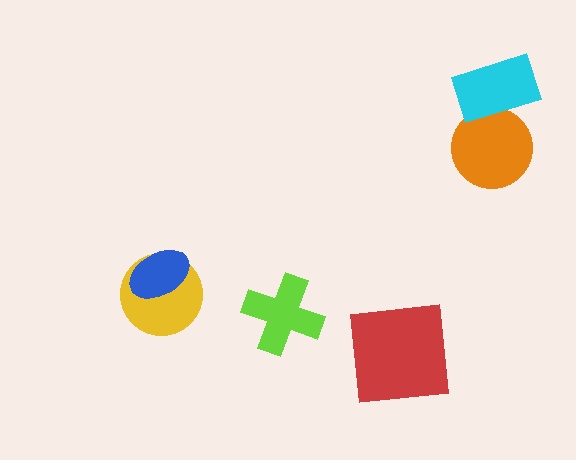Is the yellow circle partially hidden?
Yes, it is partially covered by another shape.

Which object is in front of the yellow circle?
The blue ellipse is in front of the yellow circle.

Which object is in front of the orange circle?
The cyan rectangle is in front of the orange circle.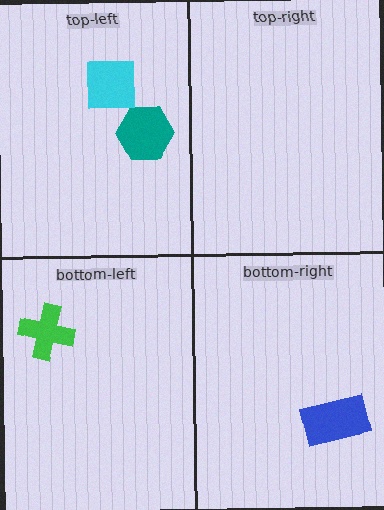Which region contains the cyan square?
The top-left region.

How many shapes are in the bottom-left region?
1.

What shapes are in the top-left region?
The teal hexagon, the cyan square.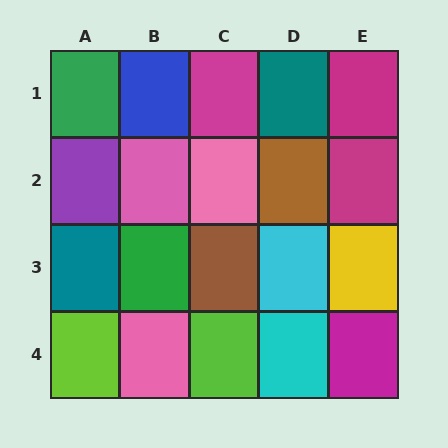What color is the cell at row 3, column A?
Teal.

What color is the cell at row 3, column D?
Cyan.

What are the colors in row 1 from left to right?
Green, blue, magenta, teal, magenta.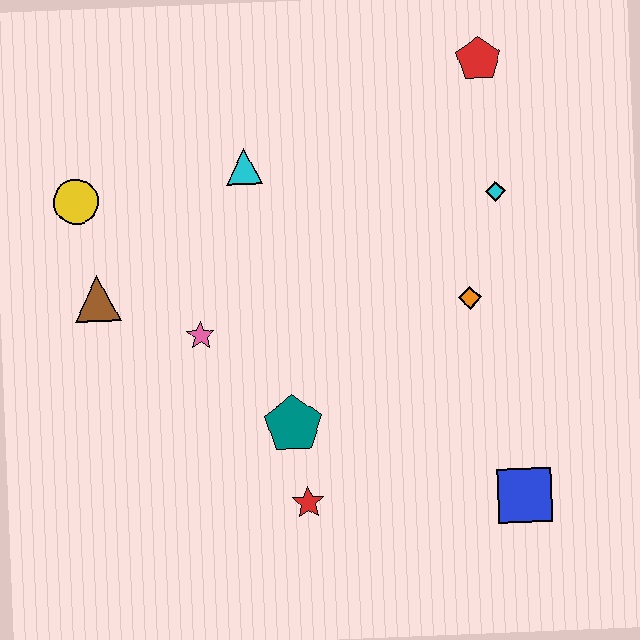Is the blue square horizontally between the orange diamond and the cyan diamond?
No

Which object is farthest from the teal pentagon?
The red pentagon is farthest from the teal pentagon.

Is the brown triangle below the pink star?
No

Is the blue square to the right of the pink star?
Yes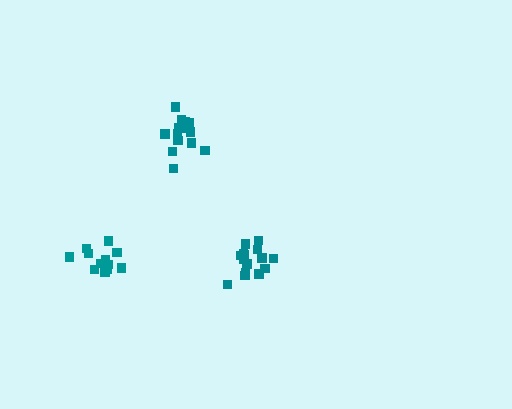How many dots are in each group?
Group 1: 16 dots, Group 2: 12 dots, Group 3: 14 dots (42 total).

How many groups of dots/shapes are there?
There are 3 groups.